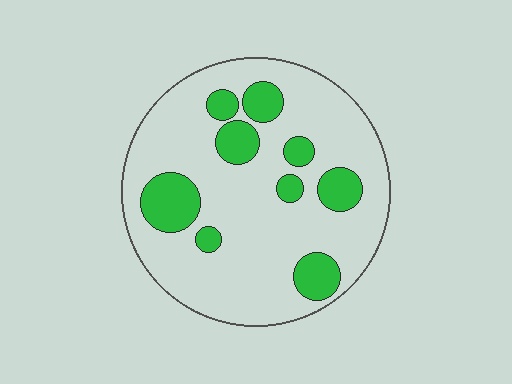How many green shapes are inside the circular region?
9.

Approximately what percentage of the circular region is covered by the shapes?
Approximately 20%.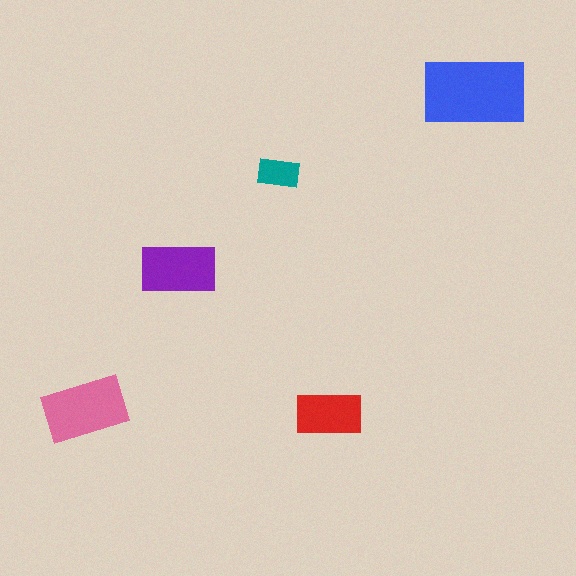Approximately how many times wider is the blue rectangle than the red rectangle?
About 1.5 times wider.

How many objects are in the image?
There are 5 objects in the image.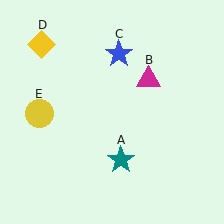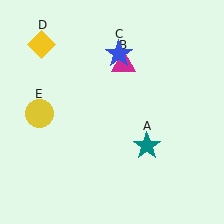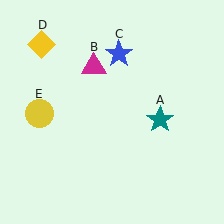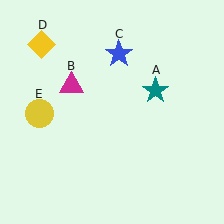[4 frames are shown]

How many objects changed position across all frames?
2 objects changed position: teal star (object A), magenta triangle (object B).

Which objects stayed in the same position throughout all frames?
Blue star (object C) and yellow diamond (object D) and yellow circle (object E) remained stationary.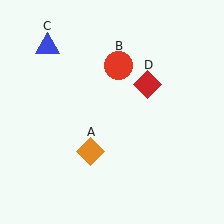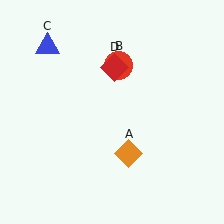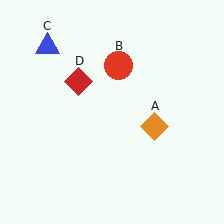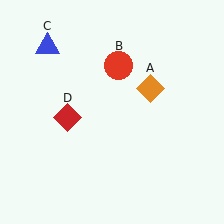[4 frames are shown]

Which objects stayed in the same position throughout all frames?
Red circle (object B) and blue triangle (object C) remained stationary.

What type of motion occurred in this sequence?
The orange diamond (object A), red diamond (object D) rotated counterclockwise around the center of the scene.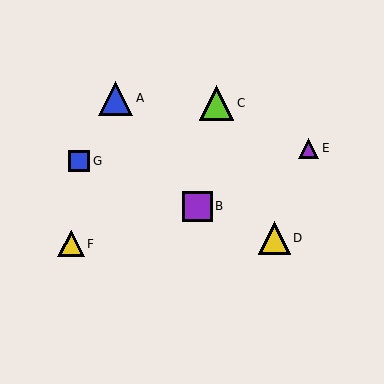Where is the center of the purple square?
The center of the purple square is at (197, 206).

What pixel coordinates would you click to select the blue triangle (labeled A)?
Click at (116, 98) to select the blue triangle A.